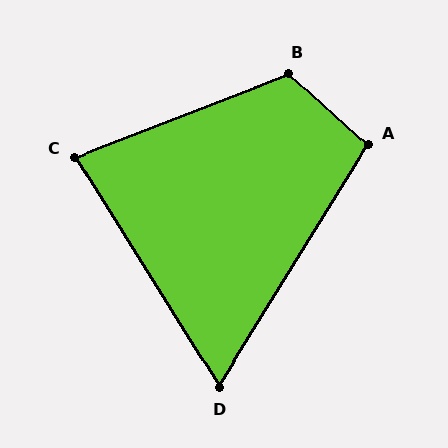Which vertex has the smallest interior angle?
D, at approximately 64 degrees.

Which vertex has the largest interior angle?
B, at approximately 116 degrees.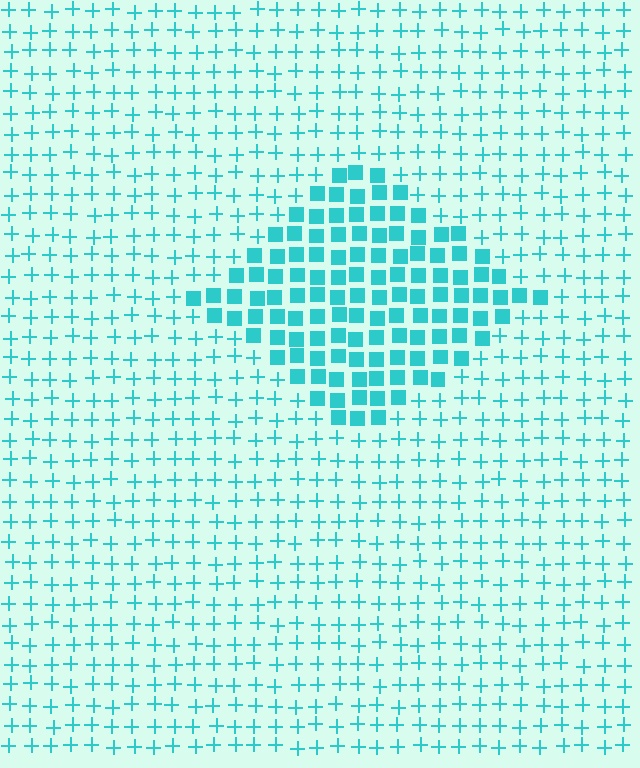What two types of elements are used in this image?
The image uses squares inside the diamond region and plus signs outside it.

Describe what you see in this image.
The image is filled with small cyan elements arranged in a uniform grid. A diamond-shaped region contains squares, while the surrounding area contains plus signs. The boundary is defined purely by the change in element shape.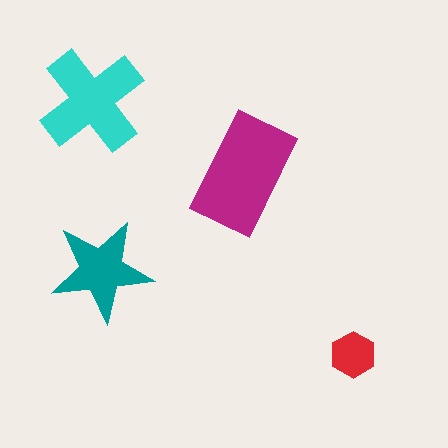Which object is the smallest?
The red hexagon.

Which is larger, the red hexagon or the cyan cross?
The cyan cross.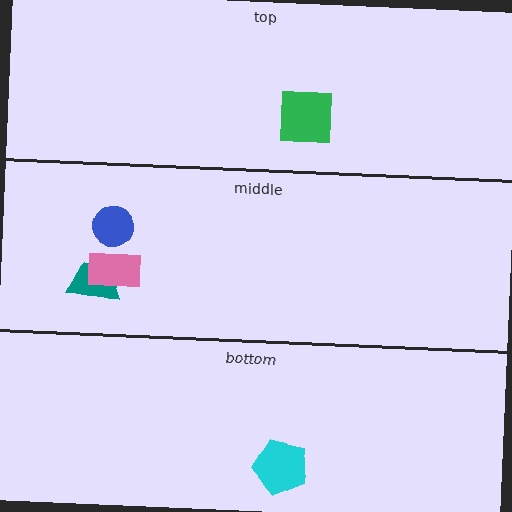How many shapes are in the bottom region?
1.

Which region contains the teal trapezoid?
The middle region.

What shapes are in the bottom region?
The cyan pentagon.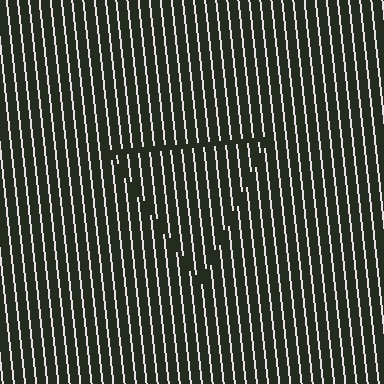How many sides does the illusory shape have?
3 sides — the line-ends trace a triangle.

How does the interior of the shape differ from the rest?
The interior of the shape contains the same grating, shifted by half a period — the contour is defined by the phase discontinuity where line-ends from the inner and outer gratings abut.